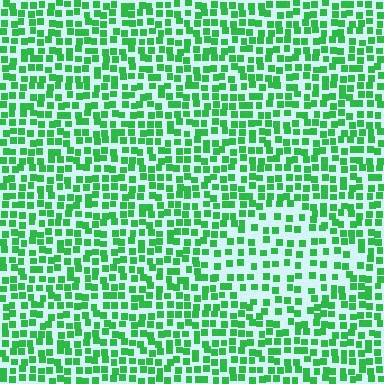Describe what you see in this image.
The image contains small green elements arranged at two different densities. A diamond-shaped region is visible where the elements are less densely packed than the surrounding area.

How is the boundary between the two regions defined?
The boundary is defined by a change in element density (approximately 1.7x ratio). All elements are the same color, size, and shape.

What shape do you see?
I see a diamond.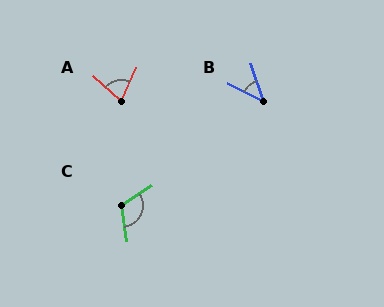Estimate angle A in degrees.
Approximately 72 degrees.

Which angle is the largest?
C, at approximately 114 degrees.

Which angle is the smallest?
B, at approximately 45 degrees.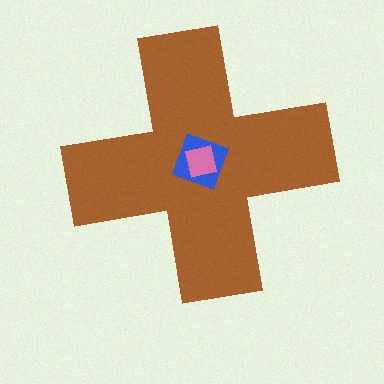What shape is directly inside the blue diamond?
The pink square.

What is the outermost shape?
The brown cross.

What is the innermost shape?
The pink square.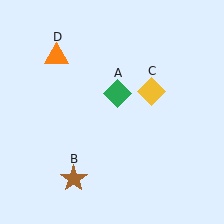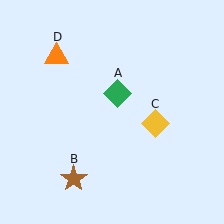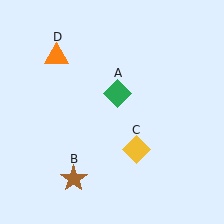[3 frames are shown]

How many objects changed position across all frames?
1 object changed position: yellow diamond (object C).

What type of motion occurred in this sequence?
The yellow diamond (object C) rotated clockwise around the center of the scene.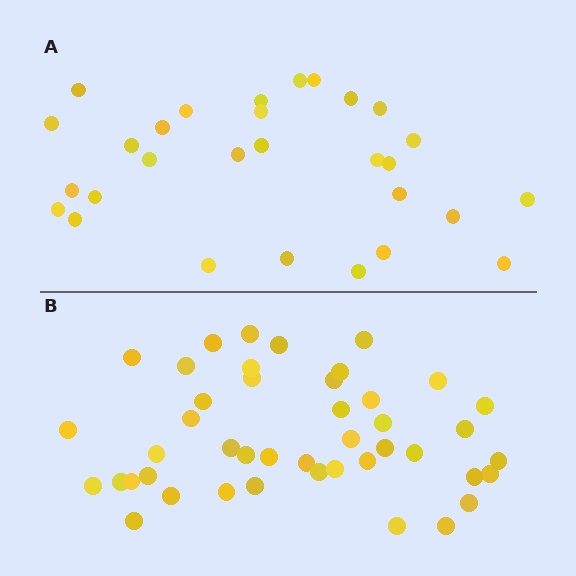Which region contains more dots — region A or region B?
Region B (the bottom region) has more dots.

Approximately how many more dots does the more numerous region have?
Region B has approximately 15 more dots than region A.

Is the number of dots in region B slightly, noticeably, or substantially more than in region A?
Region B has substantially more. The ratio is roughly 1.5 to 1.